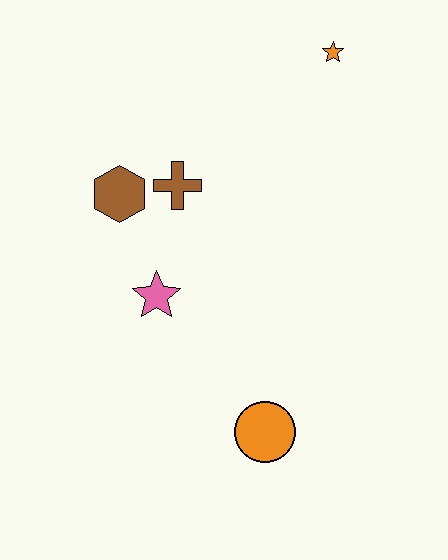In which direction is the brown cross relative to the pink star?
The brown cross is above the pink star.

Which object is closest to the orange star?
The brown cross is closest to the orange star.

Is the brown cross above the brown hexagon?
Yes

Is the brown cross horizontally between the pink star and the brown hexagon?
No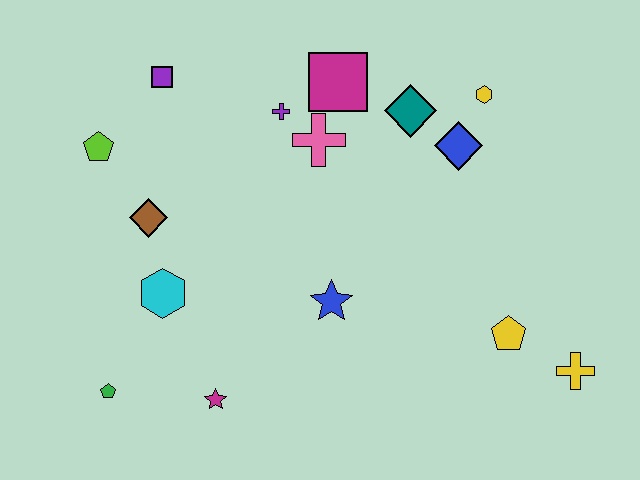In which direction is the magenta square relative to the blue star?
The magenta square is above the blue star.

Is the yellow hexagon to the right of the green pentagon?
Yes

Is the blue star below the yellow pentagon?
No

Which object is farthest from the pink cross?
The yellow cross is farthest from the pink cross.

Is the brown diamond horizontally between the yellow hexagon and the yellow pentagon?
No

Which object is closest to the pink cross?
The purple cross is closest to the pink cross.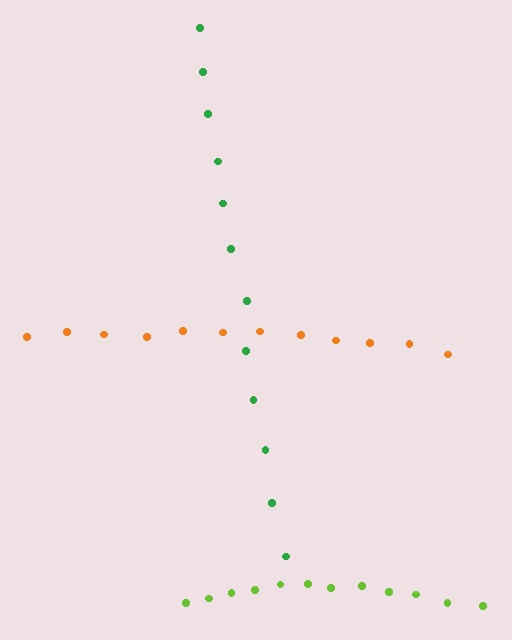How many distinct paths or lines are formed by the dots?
There are 3 distinct paths.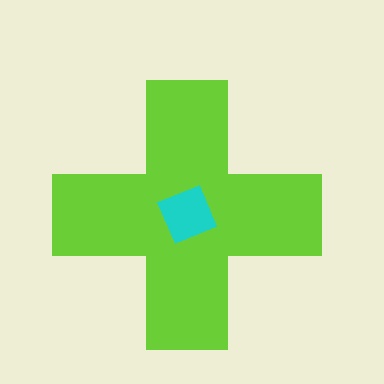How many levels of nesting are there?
2.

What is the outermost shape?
The lime cross.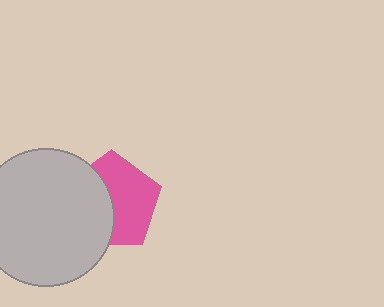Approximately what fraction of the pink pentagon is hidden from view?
Roughly 45% of the pink pentagon is hidden behind the light gray circle.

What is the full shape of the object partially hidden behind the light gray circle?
The partially hidden object is a pink pentagon.